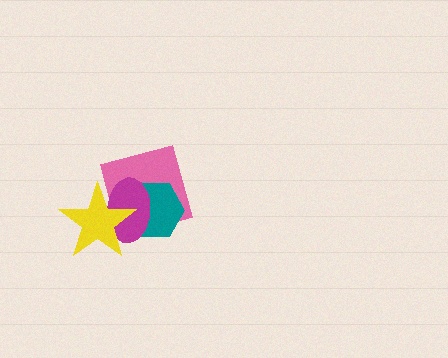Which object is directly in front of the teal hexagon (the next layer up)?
The magenta ellipse is directly in front of the teal hexagon.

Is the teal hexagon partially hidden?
Yes, it is partially covered by another shape.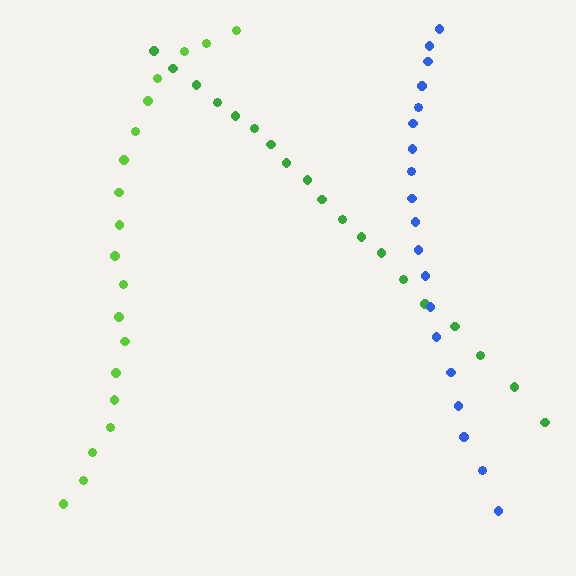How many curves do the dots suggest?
There are 3 distinct paths.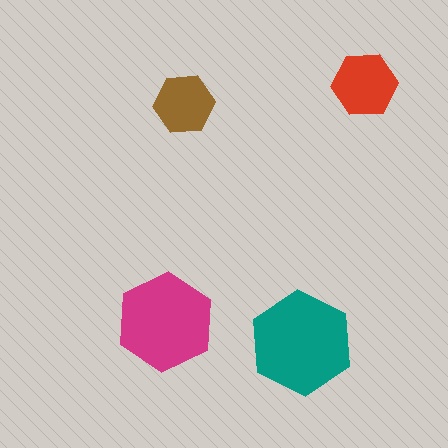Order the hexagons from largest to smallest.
the teal one, the magenta one, the red one, the brown one.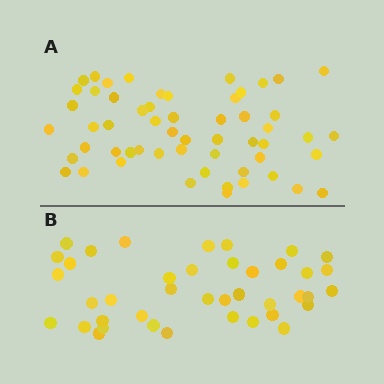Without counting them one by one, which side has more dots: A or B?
Region A (the top region) has more dots.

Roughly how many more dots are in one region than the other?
Region A has approximately 15 more dots than region B.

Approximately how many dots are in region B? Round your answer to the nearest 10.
About 40 dots.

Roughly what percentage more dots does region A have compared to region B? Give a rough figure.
About 40% more.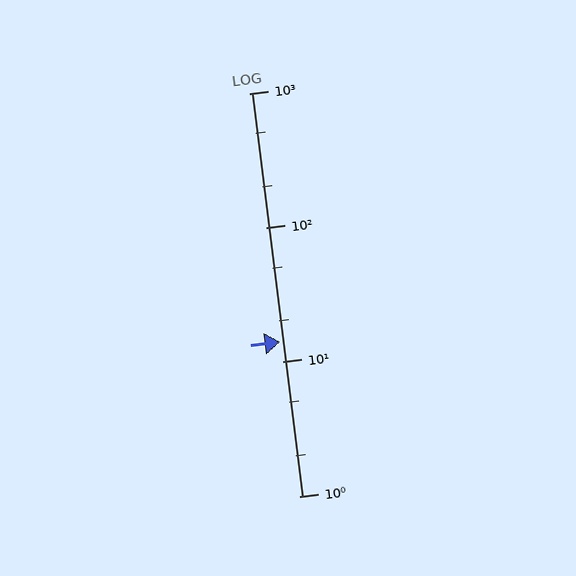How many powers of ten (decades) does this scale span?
The scale spans 3 decades, from 1 to 1000.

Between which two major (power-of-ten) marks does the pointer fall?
The pointer is between 10 and 100.